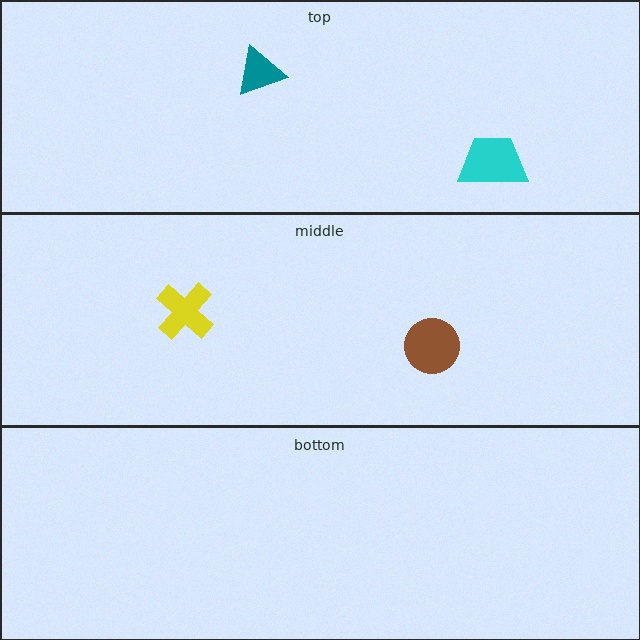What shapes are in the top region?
The cyan trapezoid, the teal triangle.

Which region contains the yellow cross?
The middle region.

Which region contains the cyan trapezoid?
The top region.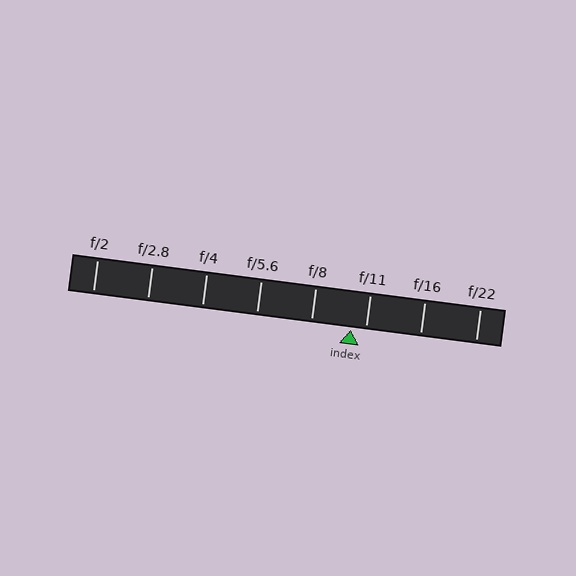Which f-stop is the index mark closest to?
The index mark is closest to f/11.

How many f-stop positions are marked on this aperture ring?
There are 8 f-stop positions marked.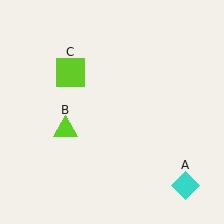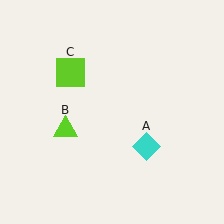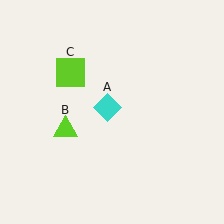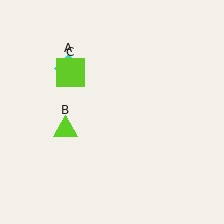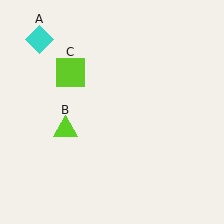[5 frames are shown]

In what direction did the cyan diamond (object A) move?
The cyan diamond (object A) moved up and to the left.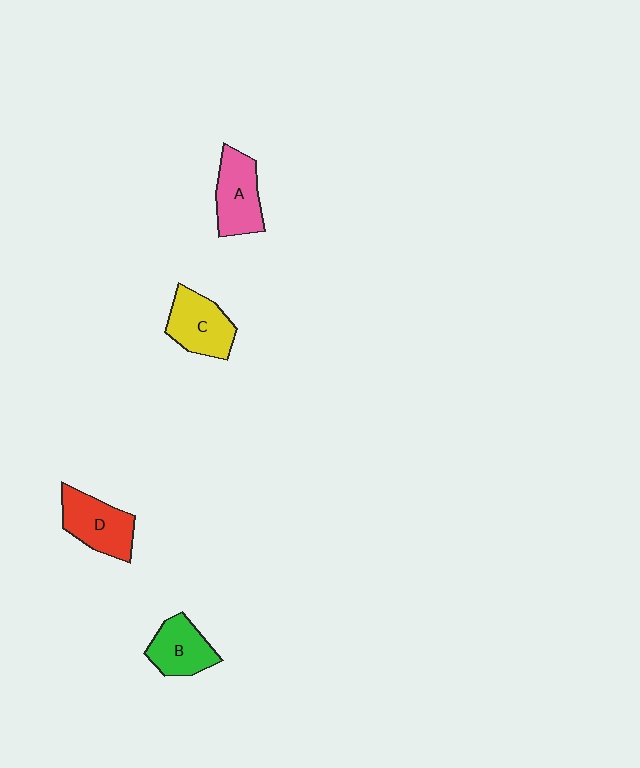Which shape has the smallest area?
Shape B (green).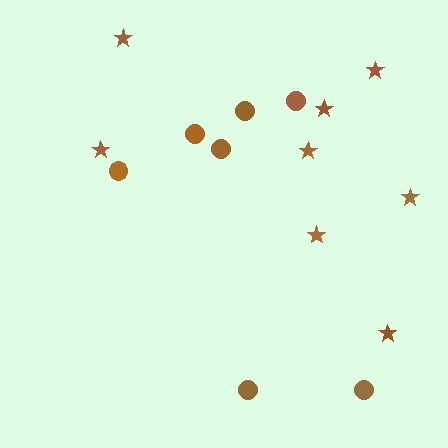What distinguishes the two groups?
There are 2 groups: one group of stars (8) and one group of circles (7).